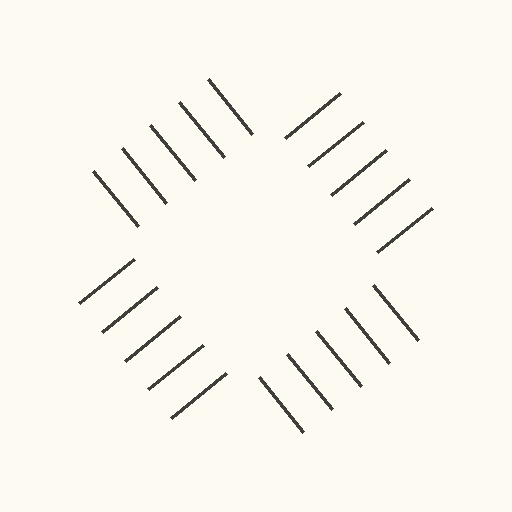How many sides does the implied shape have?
4 sides — the line-ends trace a square.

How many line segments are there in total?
20 — 5 along each of the 4 edges.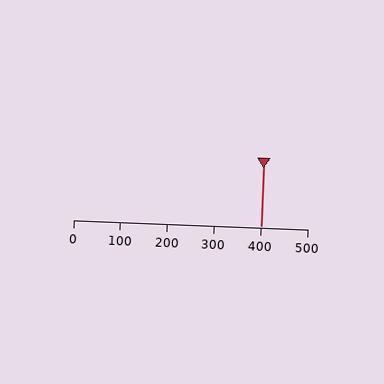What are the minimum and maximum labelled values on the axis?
The axis runs from 0 to 500.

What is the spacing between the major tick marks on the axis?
The major ticks are spaced 100 apart.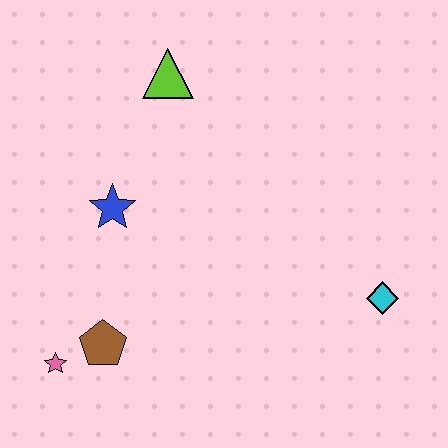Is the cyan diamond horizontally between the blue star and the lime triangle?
No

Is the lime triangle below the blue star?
No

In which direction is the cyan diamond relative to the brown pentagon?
The cyan diamond is to the right of the brown pentagon.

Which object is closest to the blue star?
The brown pentagon is closest to the blue star.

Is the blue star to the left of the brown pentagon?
No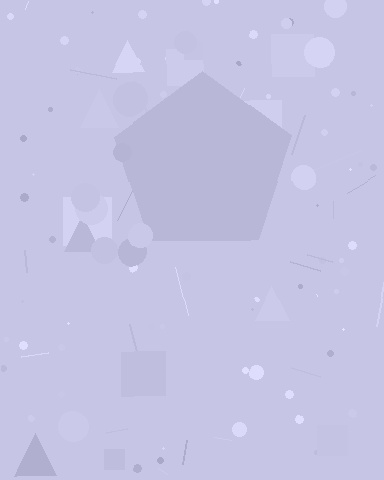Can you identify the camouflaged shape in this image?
The camouflaged shape is a pentagon.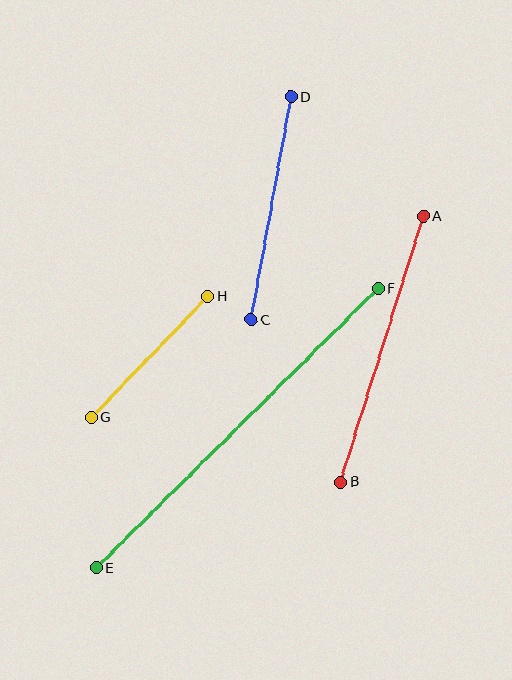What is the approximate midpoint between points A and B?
The midpoint is at approximately (382, 349) pixels.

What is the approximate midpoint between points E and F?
The midpoint is at approximately (237, 428) pixels.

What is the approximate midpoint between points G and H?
The midpoint is at approximately (149, 357) pixels.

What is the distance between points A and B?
The distance is approximately 278 pixels.